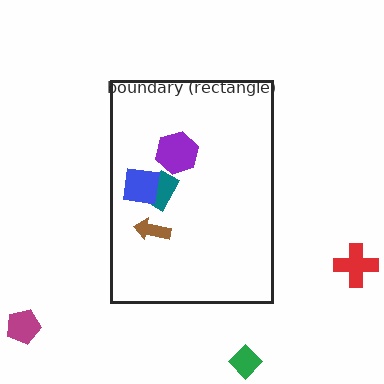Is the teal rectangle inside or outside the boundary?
Inside.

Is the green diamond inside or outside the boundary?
Outside.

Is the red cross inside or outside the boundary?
Outside.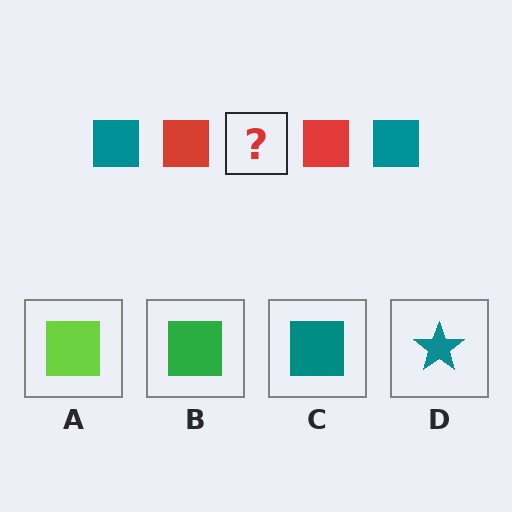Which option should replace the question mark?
Option C.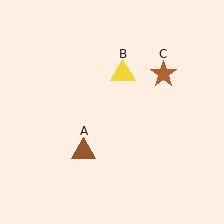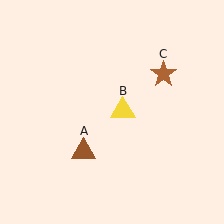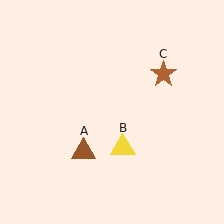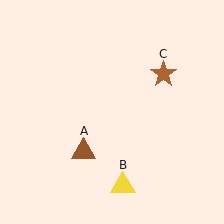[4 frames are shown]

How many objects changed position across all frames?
1 object changed position: yellow triangle (object B).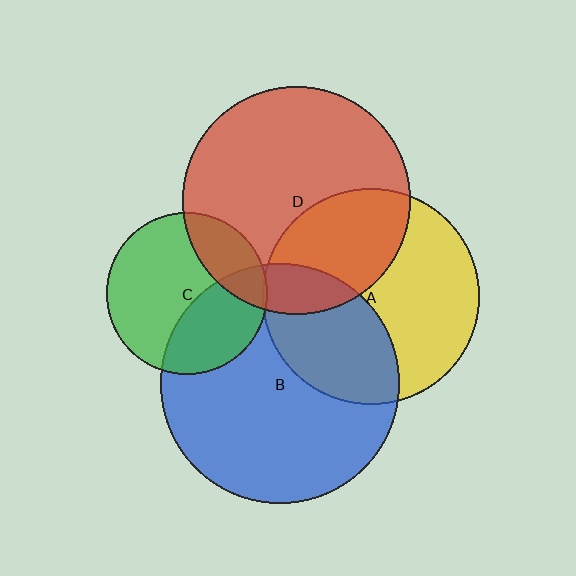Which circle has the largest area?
Circle B (blue).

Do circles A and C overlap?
Yes.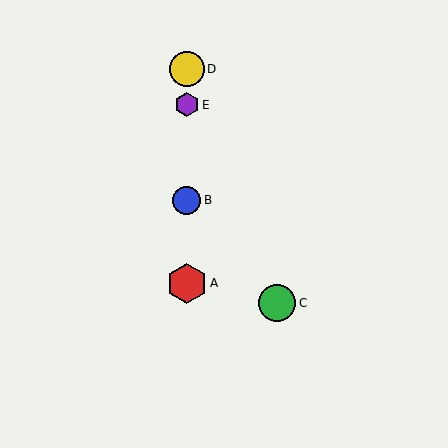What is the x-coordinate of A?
Object A is at x≈187.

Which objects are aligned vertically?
Objects A, B, D, E are aligned vertically.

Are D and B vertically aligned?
Yes, both are at x≈187.